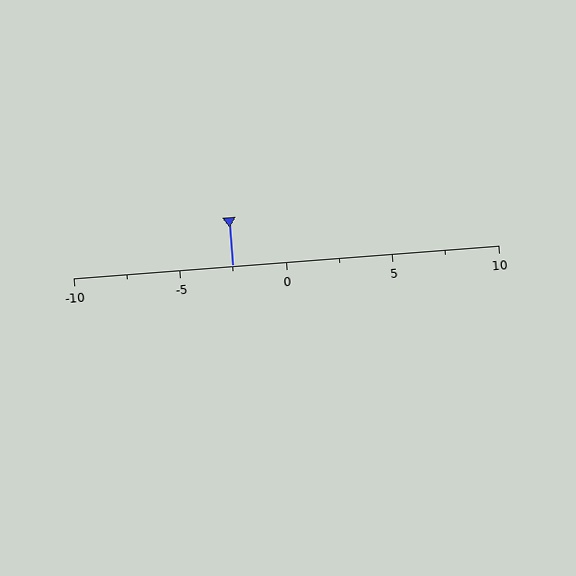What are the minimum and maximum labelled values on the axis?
The axis runs from -10 to 10.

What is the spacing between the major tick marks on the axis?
The major ticks are spaced 5 apart.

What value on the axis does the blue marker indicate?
The marker indicates approximately -2.5.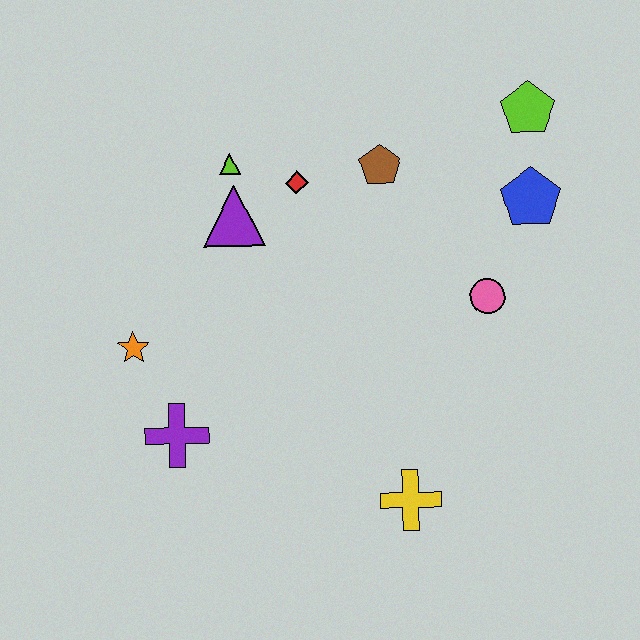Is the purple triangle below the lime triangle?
Yes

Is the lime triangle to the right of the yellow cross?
No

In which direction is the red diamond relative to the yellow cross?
The red diamond is above the yellow cross.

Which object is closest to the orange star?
The purple cross is closest to the orange star.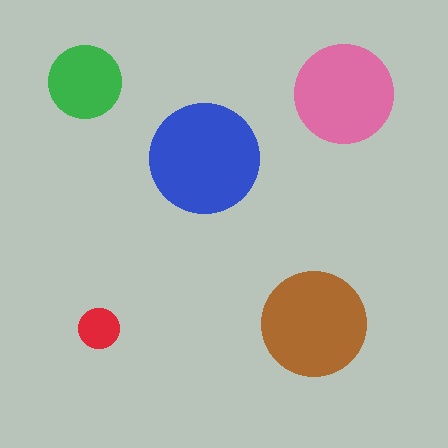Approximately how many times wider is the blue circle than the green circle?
About 1.5 times wider.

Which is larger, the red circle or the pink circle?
The pink one.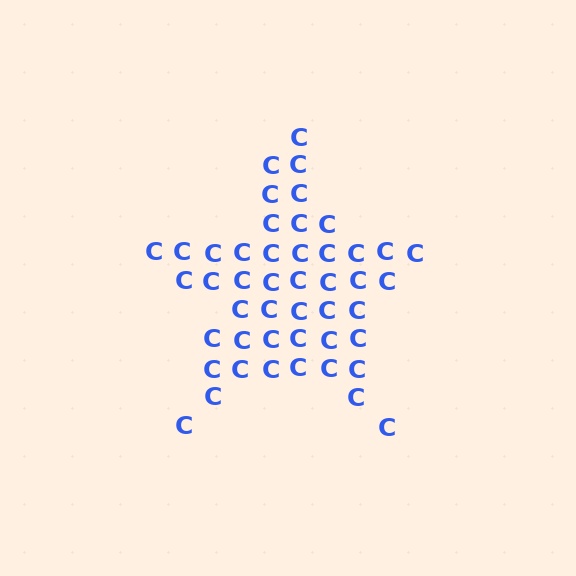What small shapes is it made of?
It is made of small letter C's.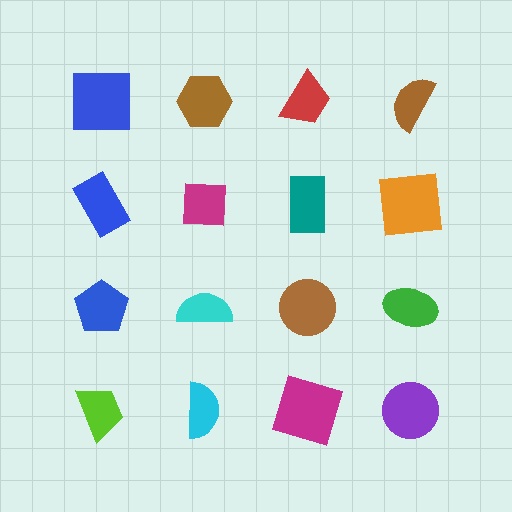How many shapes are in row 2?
4 shapes.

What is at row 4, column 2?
A cyan semicircle.